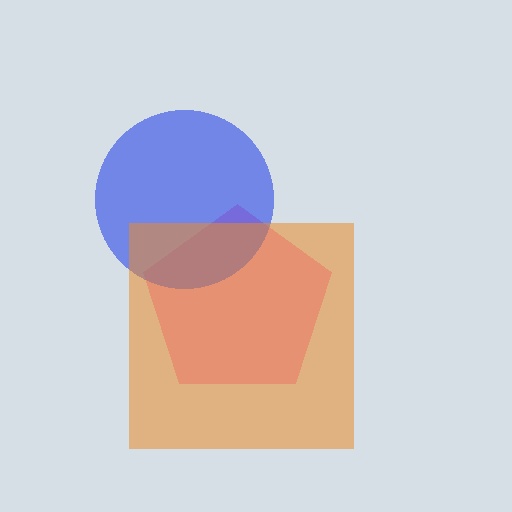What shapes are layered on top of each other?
The layered shapes are: a pink pentagon, a blue circle, an orange square.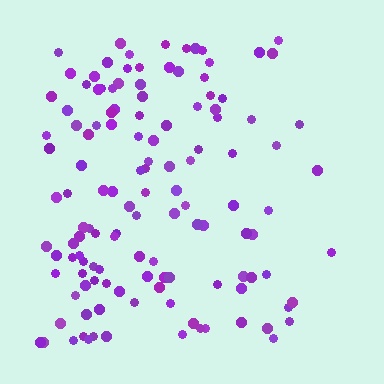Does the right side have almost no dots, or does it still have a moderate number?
Still a moderate number, just noticeably fewer than the left.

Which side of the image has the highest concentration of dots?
The left.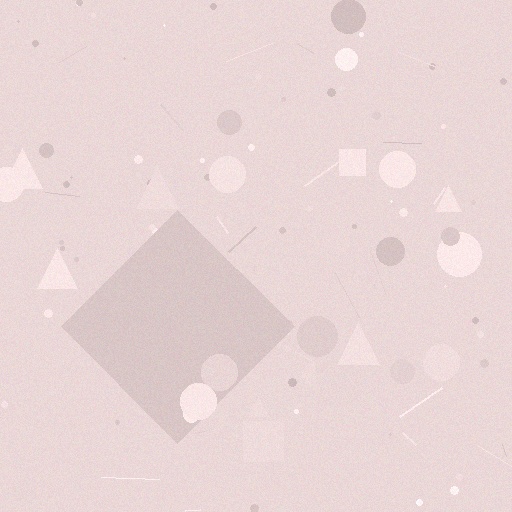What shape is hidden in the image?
A diamond is hidden in the image.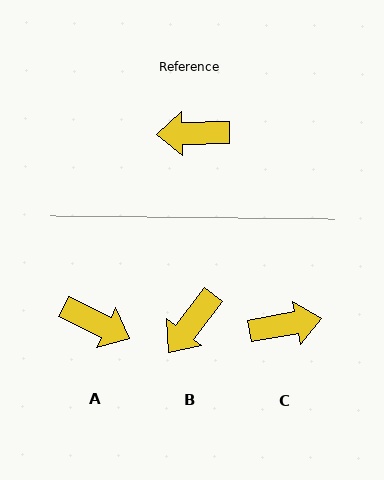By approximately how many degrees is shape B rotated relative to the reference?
Approximately 51 degrees counter-clockwise.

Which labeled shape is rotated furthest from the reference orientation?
C, about 171 degrees away.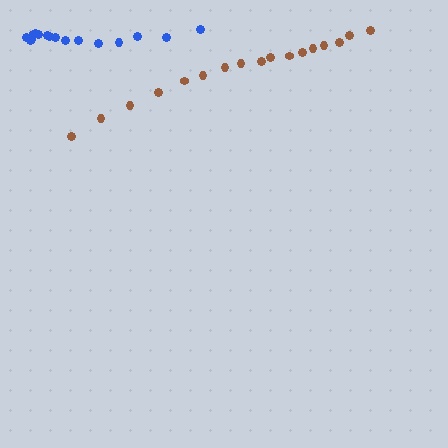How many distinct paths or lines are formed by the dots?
There are 2 distinct paths.